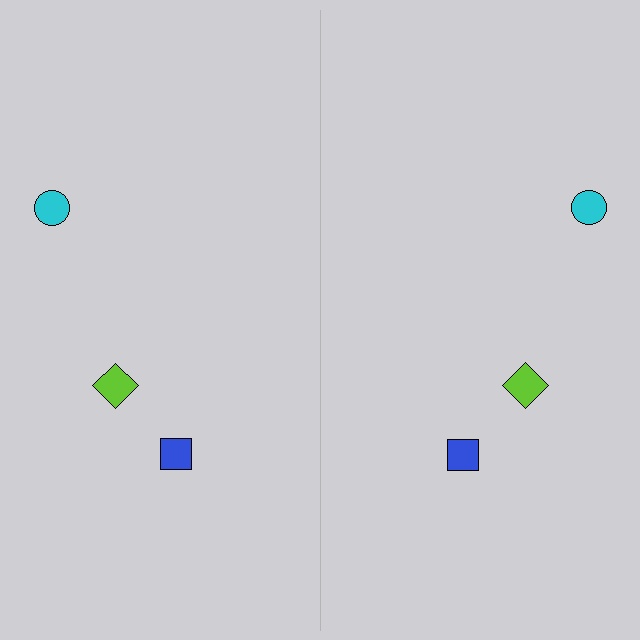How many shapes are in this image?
There are 6 shapes in this image.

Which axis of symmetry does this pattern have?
The pattern has a vertical axis of symmetry running through the center of the image.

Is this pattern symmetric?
Yes, this pattern has bilateral (reflection) symmetry.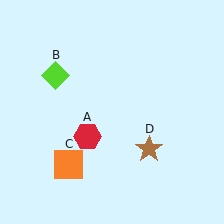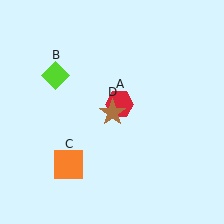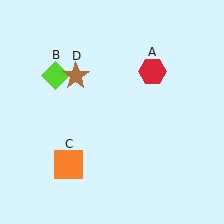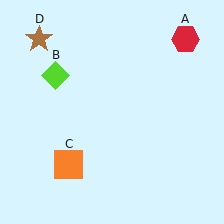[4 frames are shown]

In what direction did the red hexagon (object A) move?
The red hexagon (object A) moved up and to the right.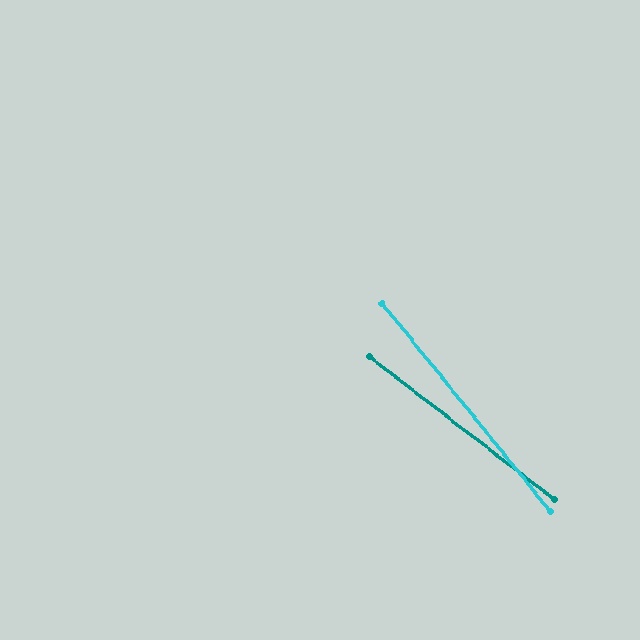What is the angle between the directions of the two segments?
Approximately 13 degrees.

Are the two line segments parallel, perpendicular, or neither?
Neither parallel nor perpendicular — they differ by about 13°.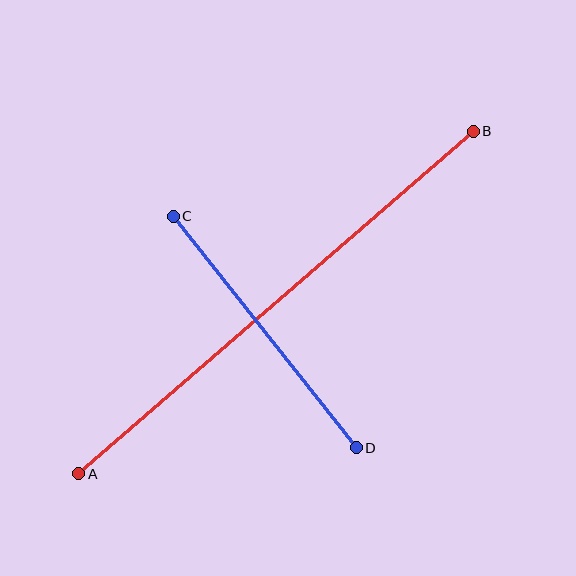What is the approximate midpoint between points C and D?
The midpoint is at approximately (265, 332) pixels.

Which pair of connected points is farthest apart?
Points A and B are farthest apart.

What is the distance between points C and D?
The distance is approximately 295 pixels.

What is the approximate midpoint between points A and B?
The midpoint is at approximately (276, 303) pixels.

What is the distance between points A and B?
The distance is approximately 522 pixels.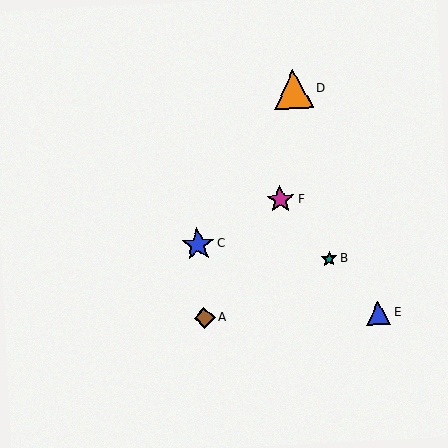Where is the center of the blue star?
The center of the blue star is at (198, 245).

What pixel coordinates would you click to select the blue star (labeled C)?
Click at (198, 245) to select the blue star C.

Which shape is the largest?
The orange triangle (labeled D) is the largest.